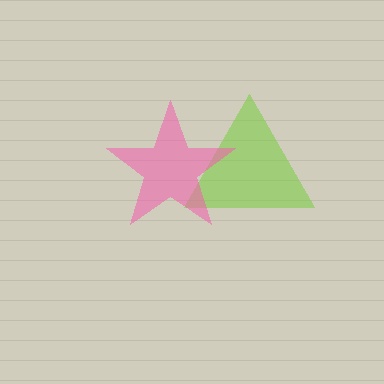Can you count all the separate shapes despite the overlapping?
Yes, there are 2 separate shapes.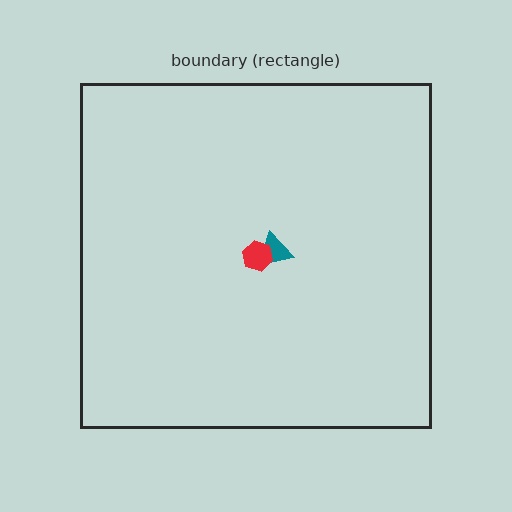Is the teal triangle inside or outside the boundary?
Inside.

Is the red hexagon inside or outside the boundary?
Inside.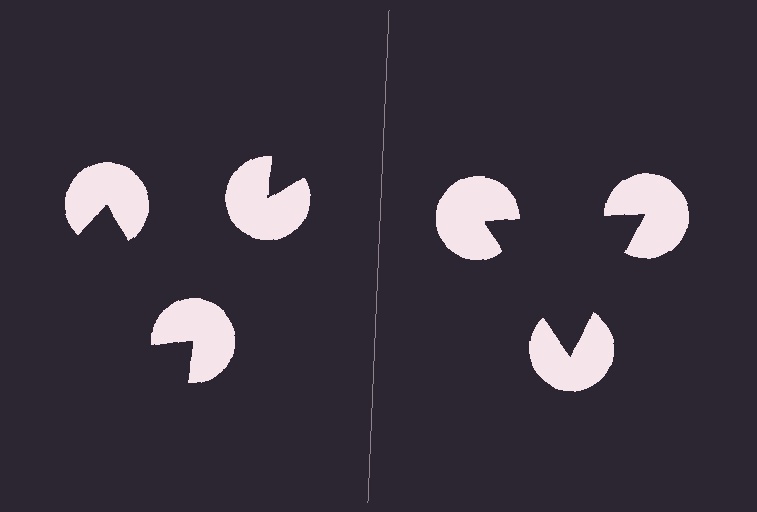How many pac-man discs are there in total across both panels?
6 — 3 on each side.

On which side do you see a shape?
An illusory triangle appears on the right side. On the left side the wedge cuts are rotated, so no coherent shape forms.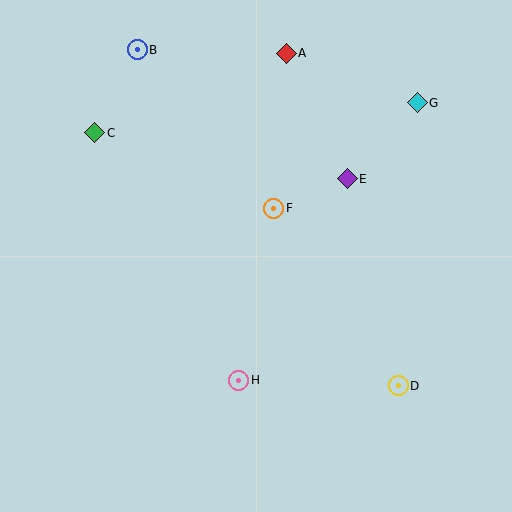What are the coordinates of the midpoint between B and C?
The midpoint between B and C is at (116, 91).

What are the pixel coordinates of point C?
Point C is at (95, 133).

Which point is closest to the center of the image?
Point F at (274, 208) is closest to the center.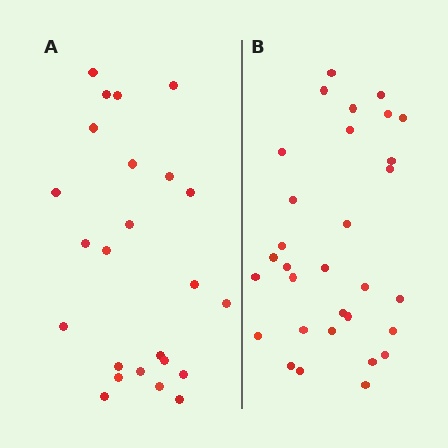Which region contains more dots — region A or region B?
Region B (the right region) has more dots.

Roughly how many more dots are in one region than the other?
Region B has roughly 8 or so more dots than region A.